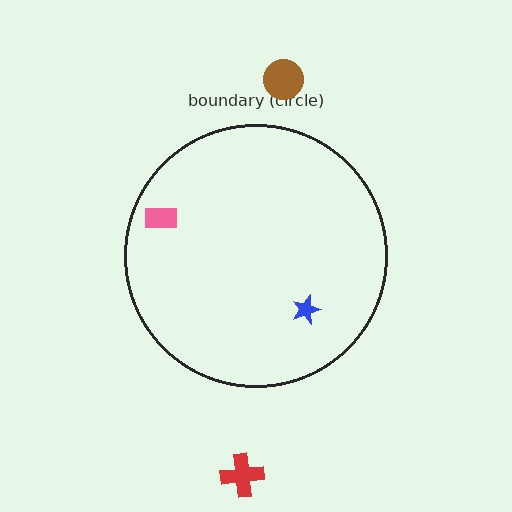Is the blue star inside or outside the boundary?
Inside.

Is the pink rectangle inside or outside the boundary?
Inside.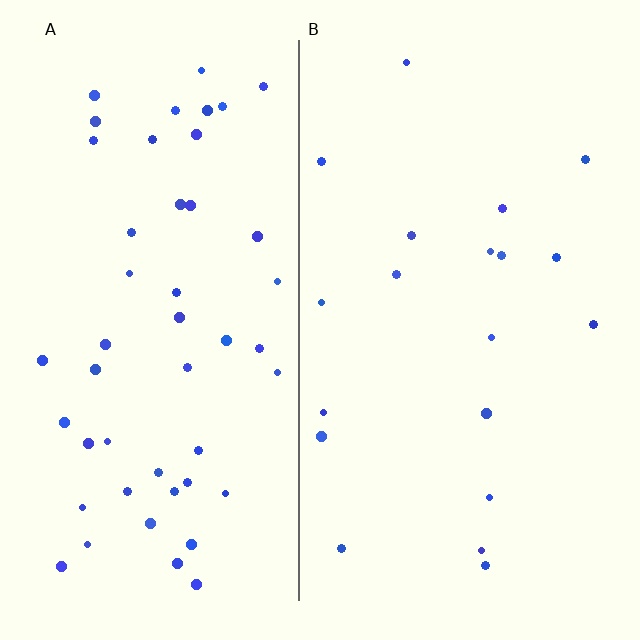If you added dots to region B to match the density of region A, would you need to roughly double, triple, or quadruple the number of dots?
Approximately triple.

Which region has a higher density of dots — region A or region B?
A (the left).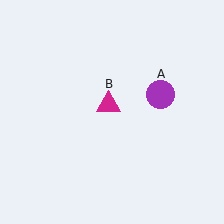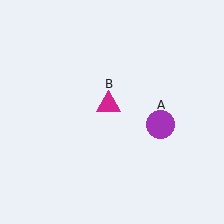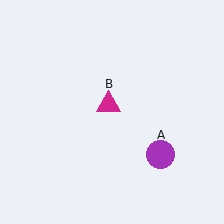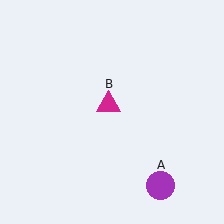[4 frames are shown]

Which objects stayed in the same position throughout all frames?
Magenta triangle (object B) remained stationary.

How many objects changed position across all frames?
1 object changed position: purple circle (object A).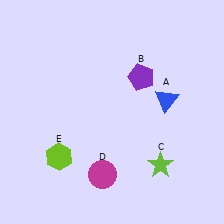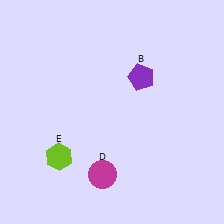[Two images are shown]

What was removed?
The lime star (C), the blue triangle (A) were removed in Image 2.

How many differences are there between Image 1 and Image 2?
There are 2 differences between the two images.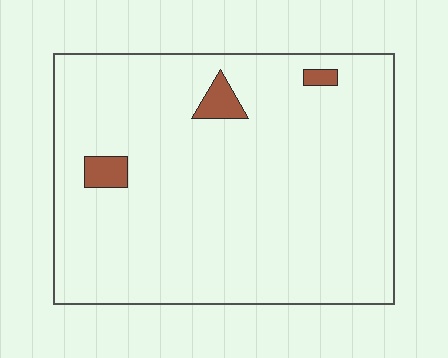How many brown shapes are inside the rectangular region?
3.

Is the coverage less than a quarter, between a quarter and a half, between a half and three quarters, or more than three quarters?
Less than a quarter.